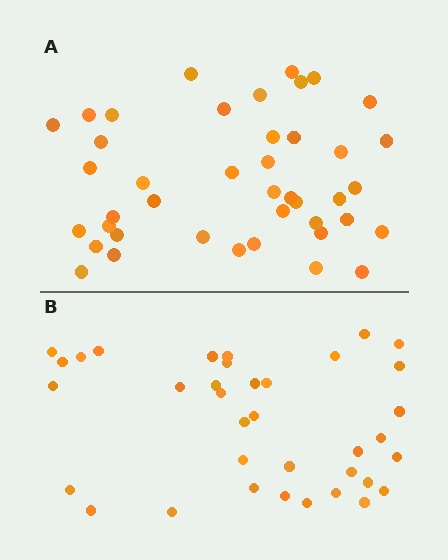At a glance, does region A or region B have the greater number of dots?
Region A (the top region) has more dots.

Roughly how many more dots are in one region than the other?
Region A has about 6 more dots than region B.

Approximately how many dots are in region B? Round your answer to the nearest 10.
About 40 dots. (The exact count is 36, which rounds to 40.)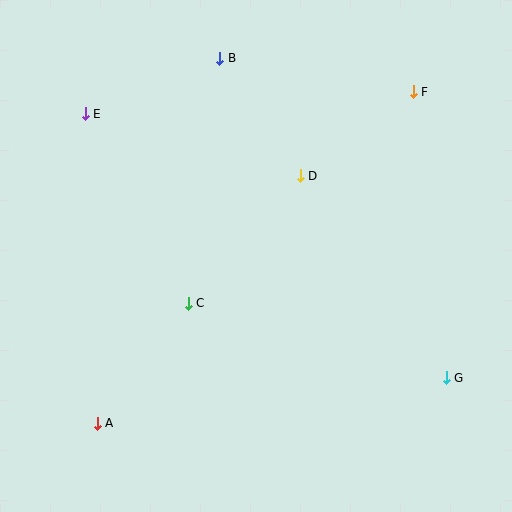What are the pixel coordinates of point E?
Point E is at (85, 114).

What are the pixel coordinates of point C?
Point C is at (188, 303).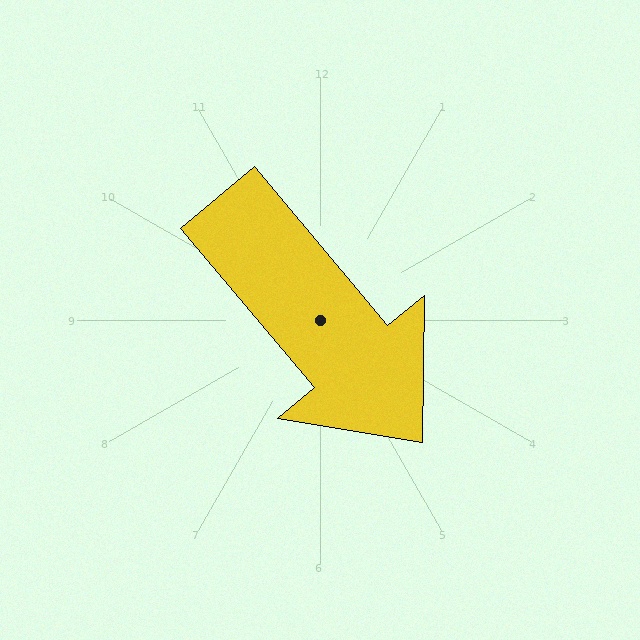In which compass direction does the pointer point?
Southeast.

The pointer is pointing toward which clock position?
Roughly 5 o'clock.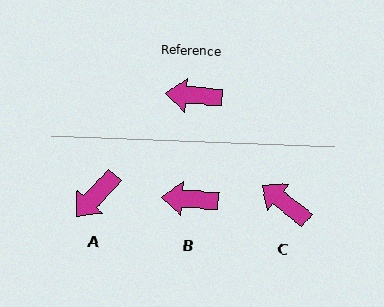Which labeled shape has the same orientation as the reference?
B.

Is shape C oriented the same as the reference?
No, it is off by about 35 degrees.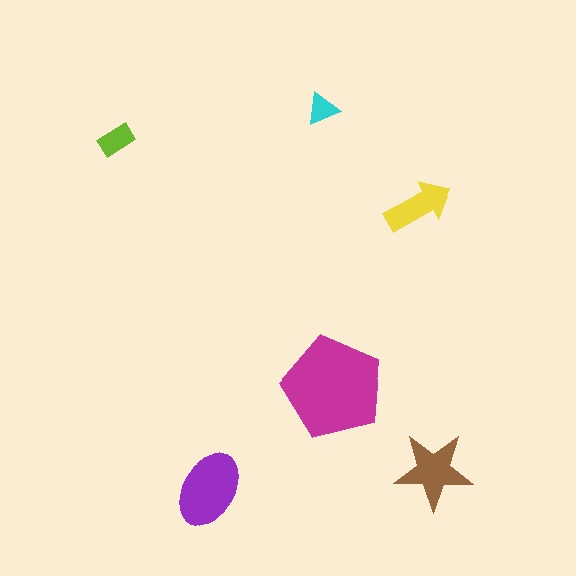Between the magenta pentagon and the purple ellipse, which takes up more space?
The magenta pentagon.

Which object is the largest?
The magenta pentagon.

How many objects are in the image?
There are 6 objects in the image.